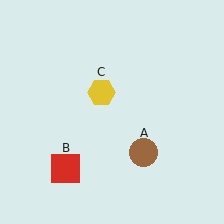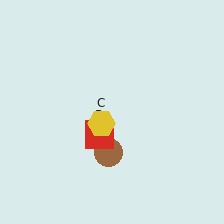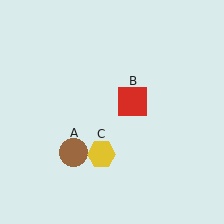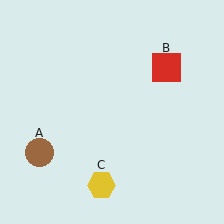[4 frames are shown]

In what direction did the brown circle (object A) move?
The brown circle (object A) moved left.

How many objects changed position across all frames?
3 objects changed position: brown circle (object A), red square (object B), yellow hexagon (object C).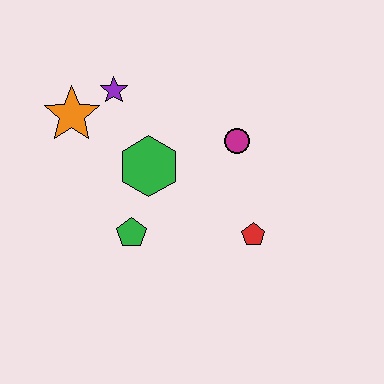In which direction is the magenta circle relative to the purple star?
The magenta circle is to the right of the purple star.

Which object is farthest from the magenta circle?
The orange star is farthest from the magenta circle.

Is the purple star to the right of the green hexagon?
No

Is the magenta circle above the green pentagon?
Yes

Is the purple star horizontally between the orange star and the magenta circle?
Yes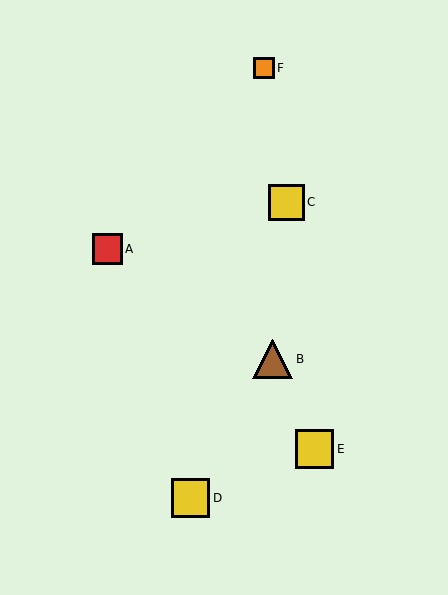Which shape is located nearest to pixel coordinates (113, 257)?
The red square (labeled A) at (107, 249) is nearest to that location.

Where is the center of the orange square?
The center of the orange square is at (264, 68).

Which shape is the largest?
The brown triangle (labeled B) is the largest.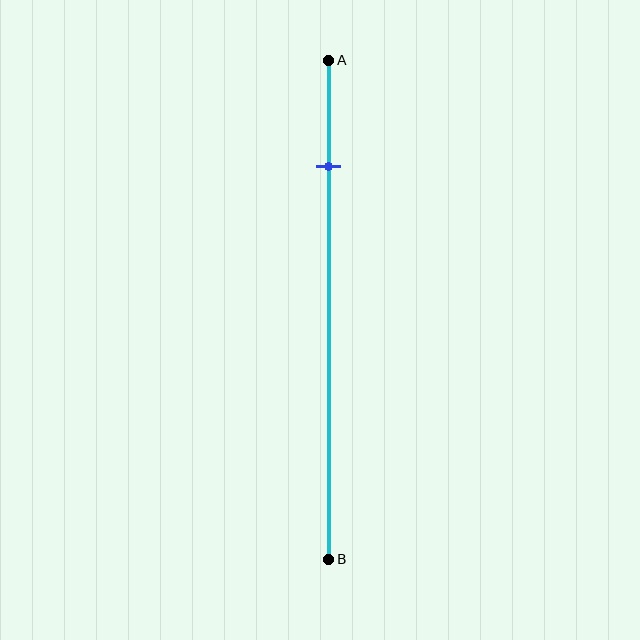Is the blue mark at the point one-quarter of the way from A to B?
No, the mark is at about 20% from A, not at the 25% one-quarter point.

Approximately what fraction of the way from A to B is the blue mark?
The blue mark is approximately 20% of the way from A to B.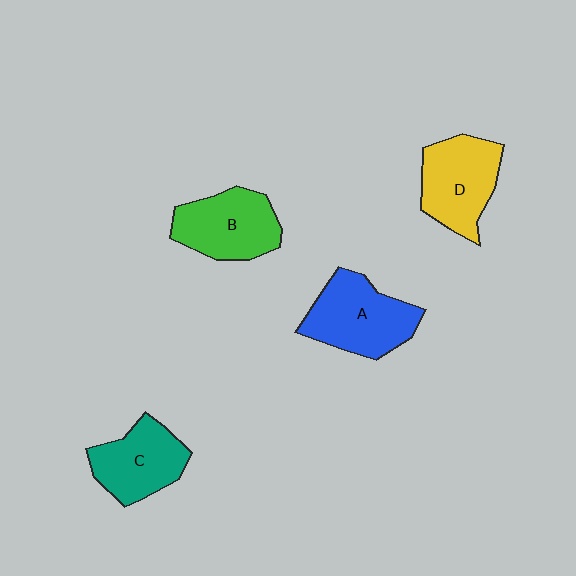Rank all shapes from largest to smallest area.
From largest to smallest: A (blue), D (yellow), B (green), C (teal).